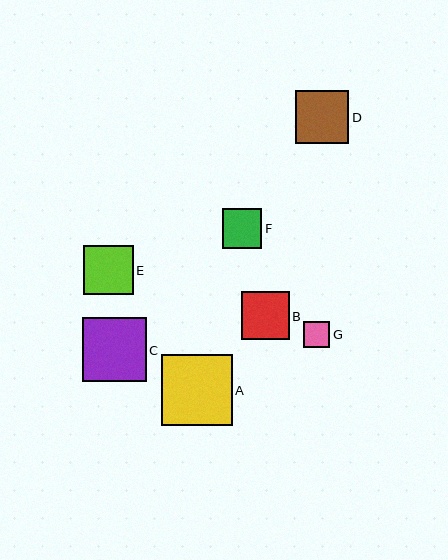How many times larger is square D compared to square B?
Square D is approximately 1.1 times the size of square B.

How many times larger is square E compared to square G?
Square E is approximately 1.9 times the size of square G.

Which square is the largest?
Square A is the largest with a size of approximately 70 pixels.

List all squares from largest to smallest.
From largest to smallest: A, C, D, E, B, F, G.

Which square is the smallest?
Square G is the smallest with a size of approximately 26 pixels.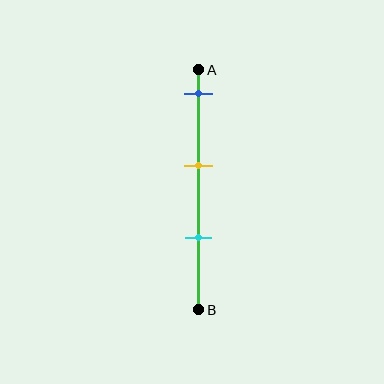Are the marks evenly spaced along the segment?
Yes, the marks are approximately evenly spaced.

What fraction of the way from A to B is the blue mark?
The blue mark is approximately 10% (0.1) of the way from A to B.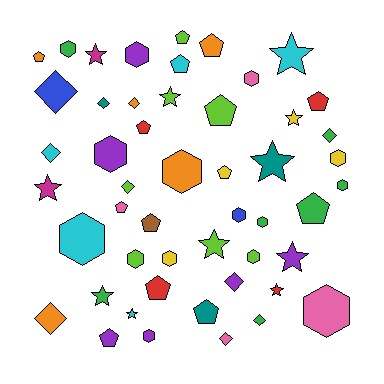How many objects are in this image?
There are 50 objects.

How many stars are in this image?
There are 11 stars.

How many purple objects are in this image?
There are 6 purple objects.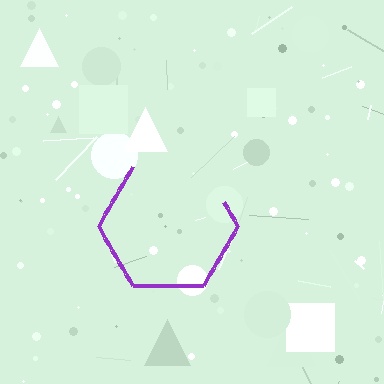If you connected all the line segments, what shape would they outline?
They would outline a hexagon.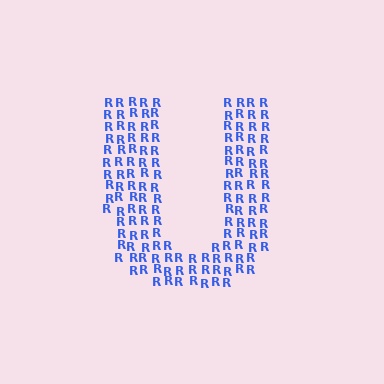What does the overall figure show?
The overall figure shows the letter U.